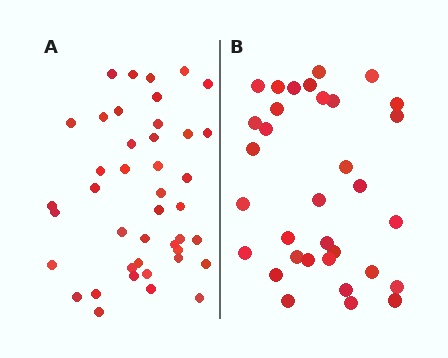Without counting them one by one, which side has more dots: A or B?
Region A (the left region) has more dots.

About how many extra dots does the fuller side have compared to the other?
Region A has roughly 8 or so more dots than region B.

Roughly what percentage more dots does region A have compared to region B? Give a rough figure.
About 25% more.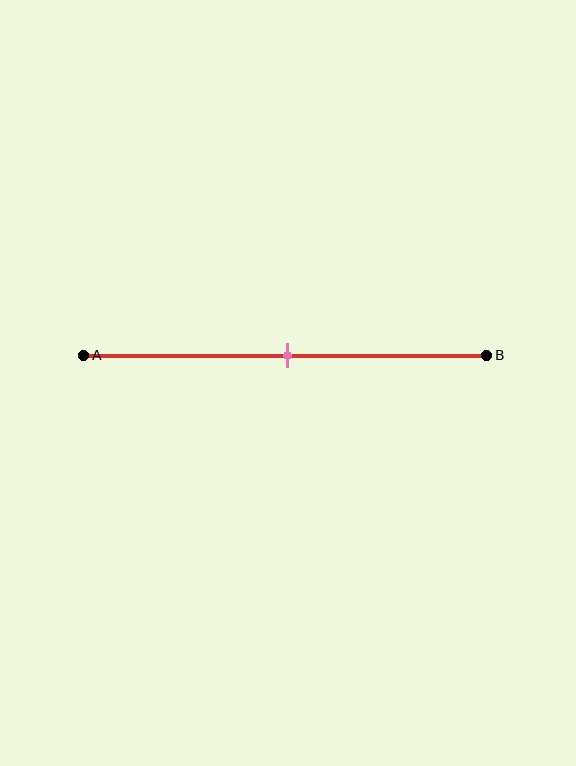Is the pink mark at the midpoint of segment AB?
Yes, the mark is approximately at the midpoint.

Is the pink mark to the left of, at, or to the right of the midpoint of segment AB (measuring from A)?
The pink mark is approximately at the midpoint of segment AB.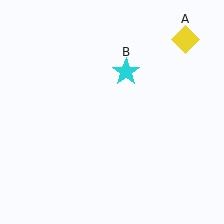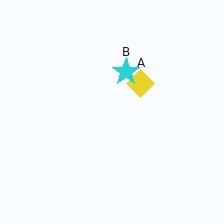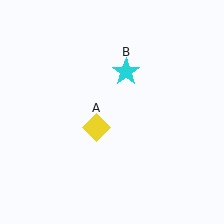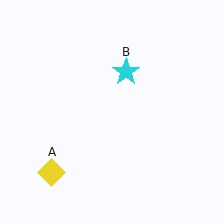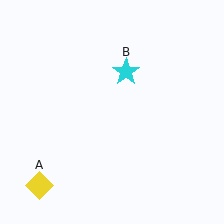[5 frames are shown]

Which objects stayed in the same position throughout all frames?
Cyan star (object B) remained stationary.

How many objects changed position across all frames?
1 object changed position: yellow diamond (object A).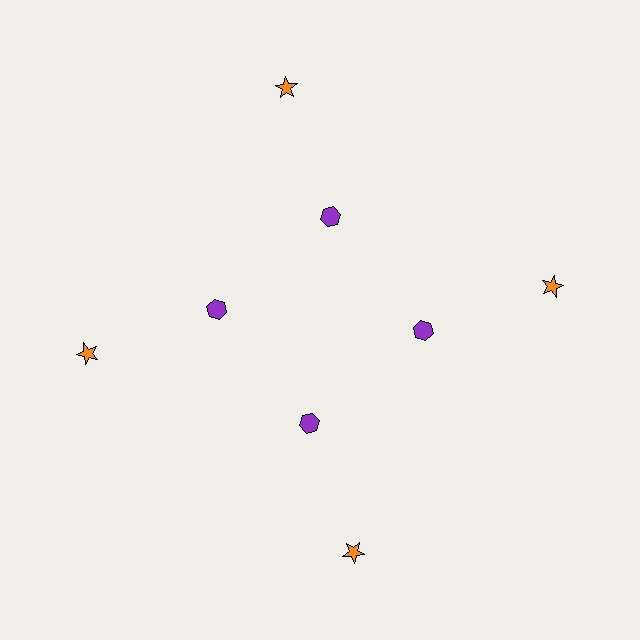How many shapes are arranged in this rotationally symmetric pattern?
There are 8 shapes, arranged in 4 groups of 2.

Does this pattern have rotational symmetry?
Yes, this pattern has 4-fold rotational symmetry. It looks the same after rotating 90 degrees around the center.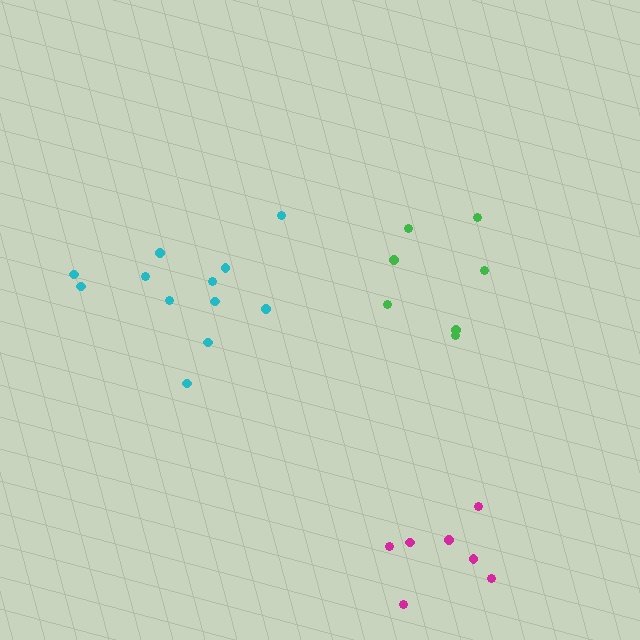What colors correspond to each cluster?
The clusters are colored: green, cyan, magenta.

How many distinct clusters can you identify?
There are 3 distinct clusters.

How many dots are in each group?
Group 1: 7 dots, Group 2: 12 dots, Group 3: 7 dots (26 total).